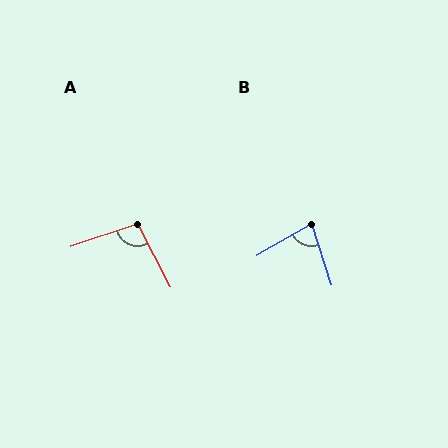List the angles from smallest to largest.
B (78°), A (99°).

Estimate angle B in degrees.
Approximately 78 degrees.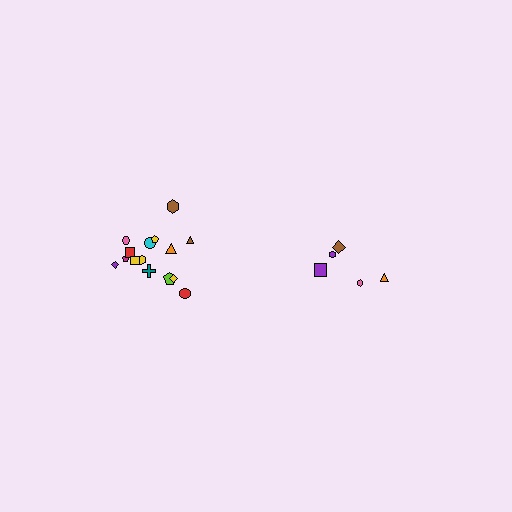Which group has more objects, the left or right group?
The left group.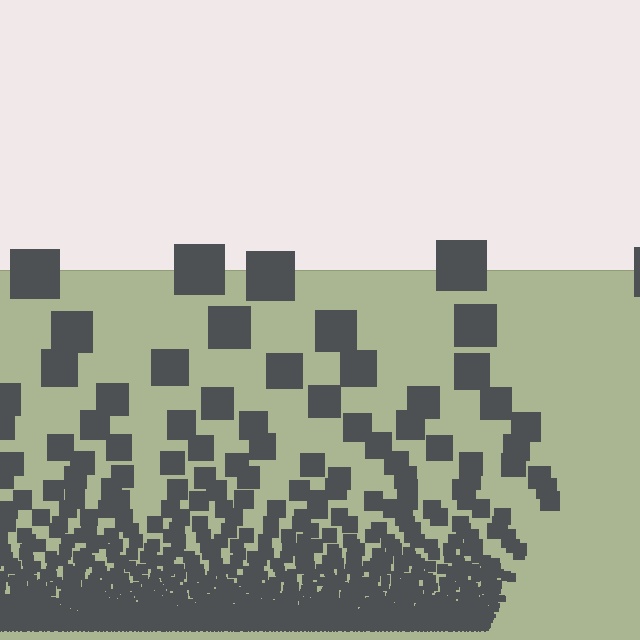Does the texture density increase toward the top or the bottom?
Density increases toward the bottom.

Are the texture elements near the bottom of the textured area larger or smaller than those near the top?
Smaller. The gradient is inverted — elements near the bottom are smaller and denser.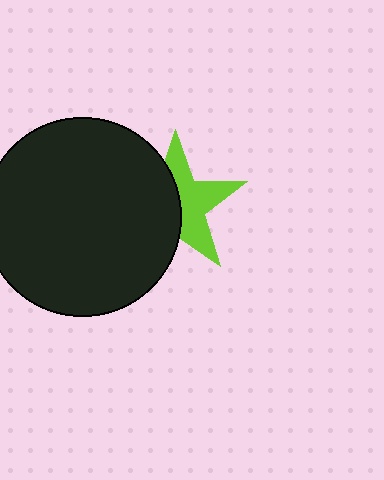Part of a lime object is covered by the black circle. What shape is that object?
It is a star.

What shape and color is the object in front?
The object in front is a black circle.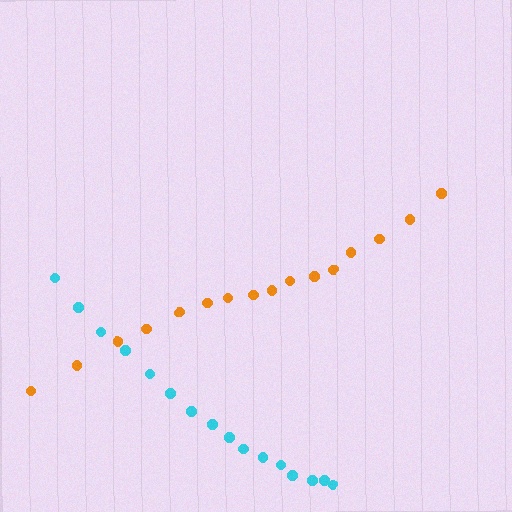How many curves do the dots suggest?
There are 2 distinct paths.